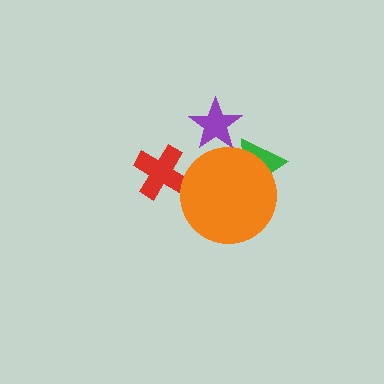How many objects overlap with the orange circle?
1 object overlaps with the orange circle.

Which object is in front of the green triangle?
The orange circle is in front of the green triangle.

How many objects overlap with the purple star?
0 objects overlap with the purple star.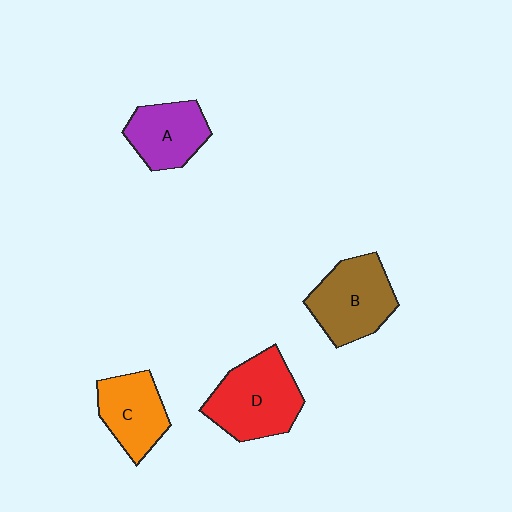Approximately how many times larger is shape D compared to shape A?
Approximately 1.4 times.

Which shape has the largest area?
Shape D (red).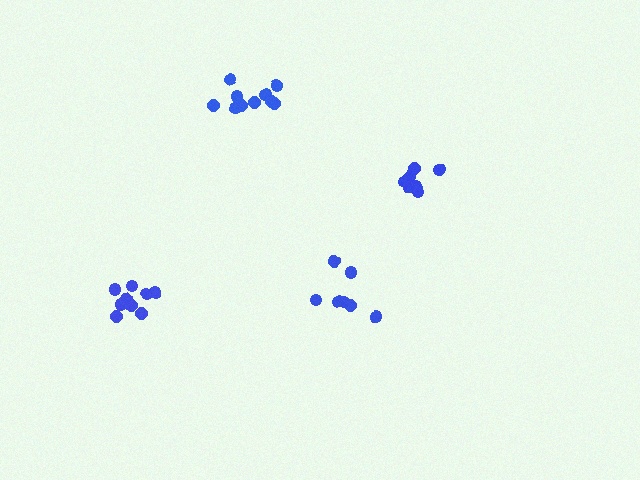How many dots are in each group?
Group 1: 10 dots, Group 2: 8 dots, Group 3: 9 dots, Group 4: 7 dots (34 total).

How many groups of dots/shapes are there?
There are 4 groups.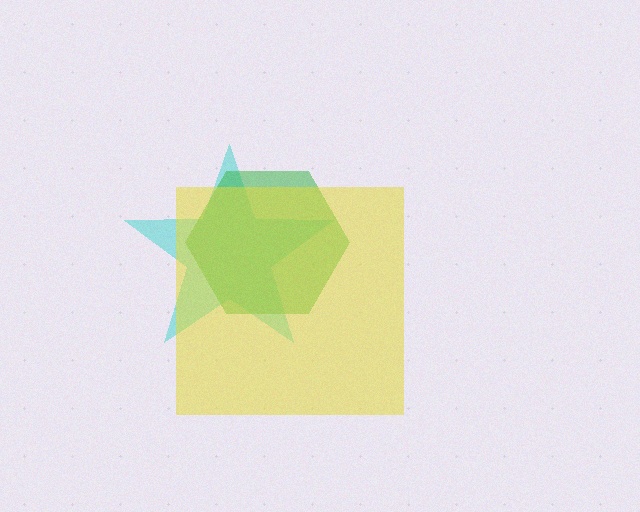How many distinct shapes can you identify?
There are 3 distinct shapes: a cyan star, a green hexagon, a yellow square.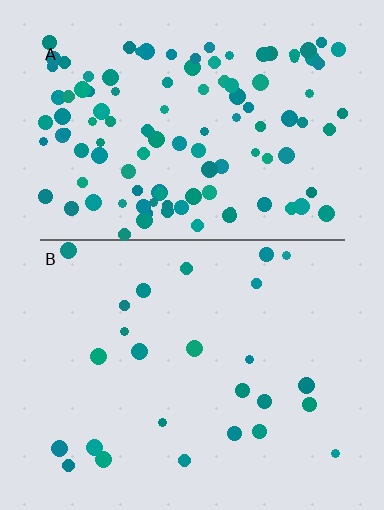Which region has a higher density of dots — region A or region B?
A (the top).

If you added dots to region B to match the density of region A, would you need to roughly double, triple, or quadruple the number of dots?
Approximately quadruple.